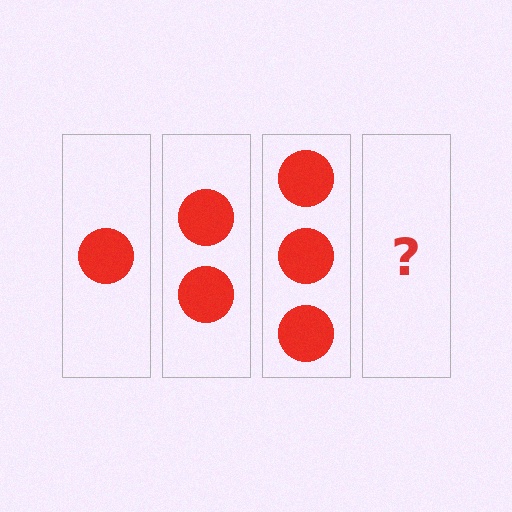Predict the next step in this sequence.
The next step is 4 circles.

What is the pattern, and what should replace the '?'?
The pattern is that each step adds one more circle. The '?' should be 4 circles.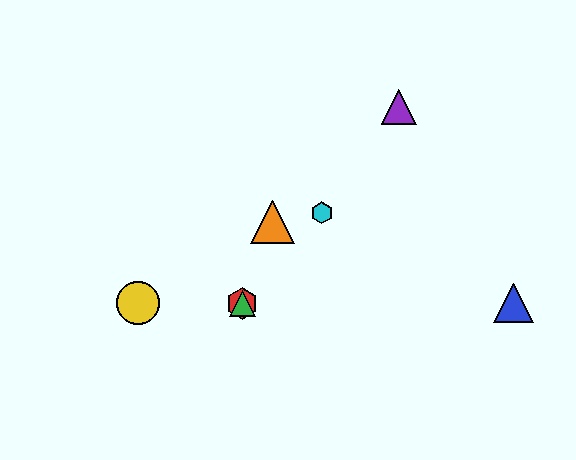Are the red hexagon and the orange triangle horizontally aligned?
No, the red hexagon is at y≈303 and the orange triangle is at y≈222.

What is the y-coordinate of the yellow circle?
The yellow circle is at y≈303.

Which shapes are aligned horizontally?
The red hexagon, the blue triangle, the green triangle, the yellow circle are aligned horizontally.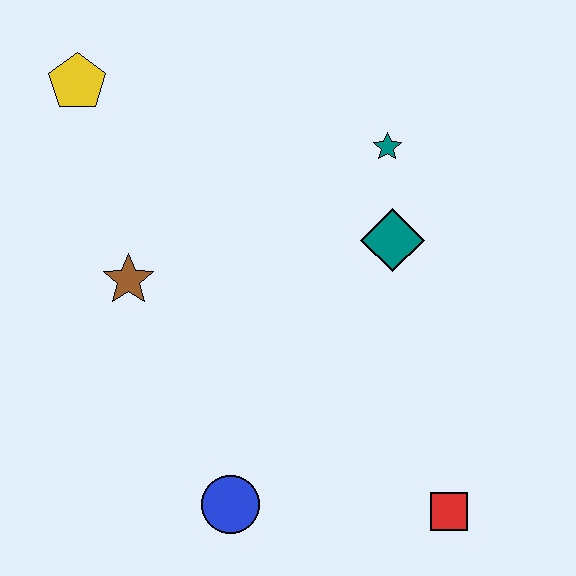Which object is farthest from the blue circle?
The yellow pentagon is farthest from the blue circle.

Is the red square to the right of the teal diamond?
Yes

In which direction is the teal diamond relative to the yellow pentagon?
The teal diamond is to the right of the yellow pentagon.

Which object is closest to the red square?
The blue circle is closest to the red square.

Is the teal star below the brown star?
No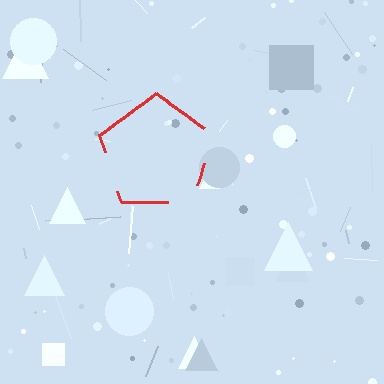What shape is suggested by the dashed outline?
The dashed outline suggests a pentagon.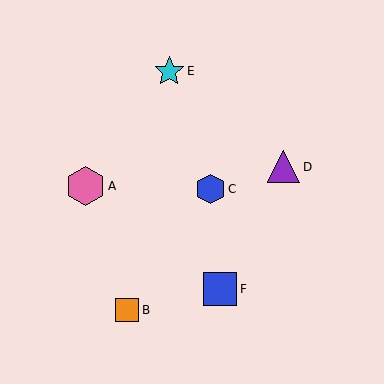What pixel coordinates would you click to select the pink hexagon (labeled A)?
Click at (85, 186) to select the pink hexagon A.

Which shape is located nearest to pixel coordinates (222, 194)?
The blue hexagon (labeled C) at (211, 189) is nearest to that location.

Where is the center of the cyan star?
The center of the cyan star is at (169, 71).